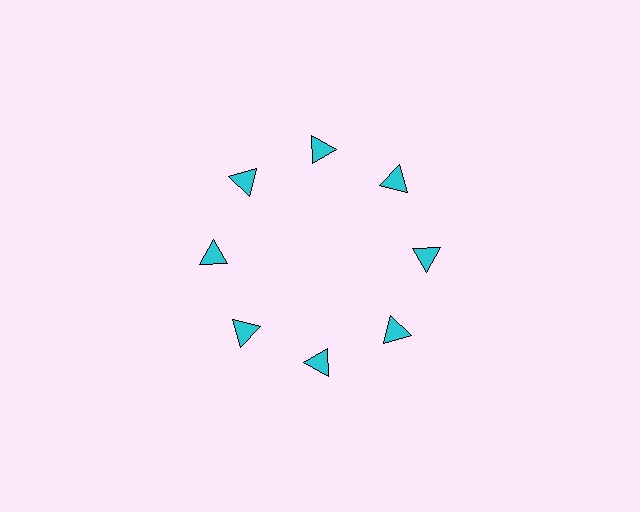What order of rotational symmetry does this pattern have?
This pattern has 8-fold rotational symmetry.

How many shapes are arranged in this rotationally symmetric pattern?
There are 8 shapes, arranged in 8 groups of 1.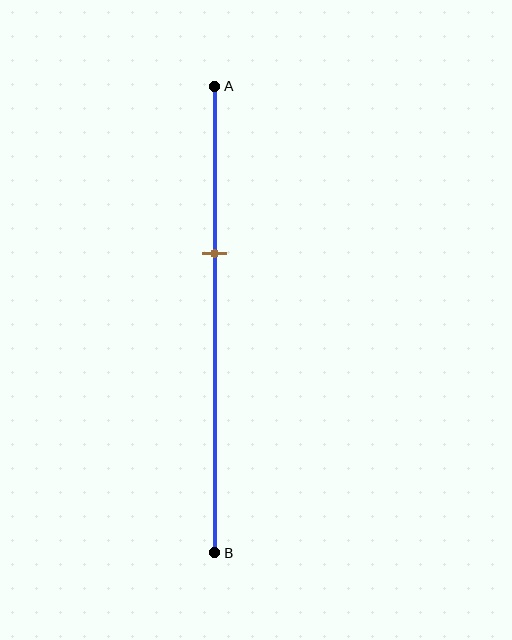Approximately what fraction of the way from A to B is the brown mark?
The brown mark is approximately 35% of the way from A to B.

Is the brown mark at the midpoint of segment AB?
No, the mark is at about 35% from A, not at the 50% midpoint.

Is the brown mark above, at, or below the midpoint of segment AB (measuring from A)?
The brown mark is above the midpoint of segment AB.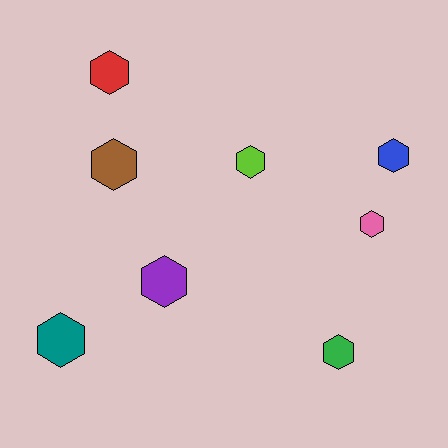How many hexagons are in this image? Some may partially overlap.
There are 8 hexagons.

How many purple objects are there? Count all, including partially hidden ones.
There is 1 purple object.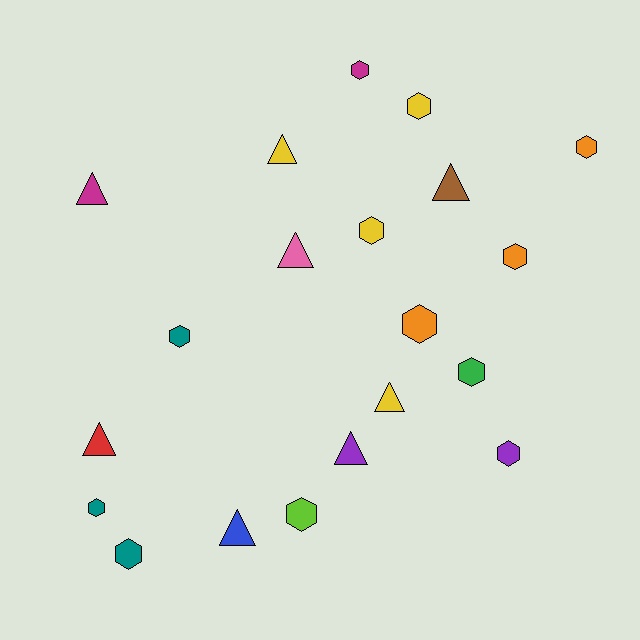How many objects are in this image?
There are 20 objects.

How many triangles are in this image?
There are 8 triangles.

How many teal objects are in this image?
There are 3 teal objects.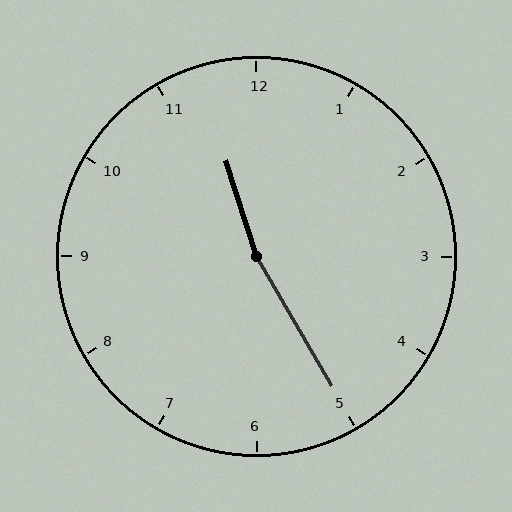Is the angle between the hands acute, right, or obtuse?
It is obtuse.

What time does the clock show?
11:25.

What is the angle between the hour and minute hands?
Approximately 168 degrees.